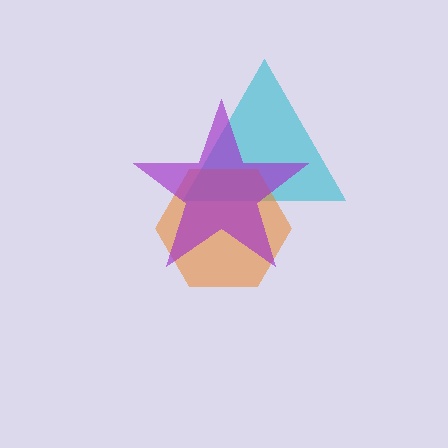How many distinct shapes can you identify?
There are 3 distinct shapes: a cyan triangle, an orange hexagon, a purple star.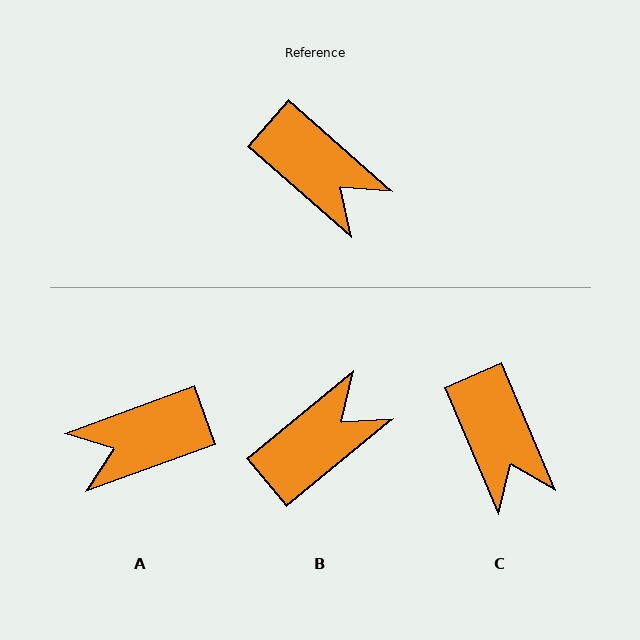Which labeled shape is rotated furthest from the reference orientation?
A, about 119 degrees away.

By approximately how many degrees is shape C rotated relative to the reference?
Approximately 26 degrees clockwise.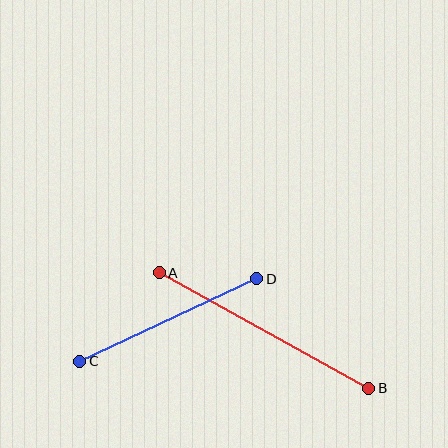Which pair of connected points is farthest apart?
Points A and B are farthest apart.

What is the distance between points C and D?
The distance is approximately 195 pixels.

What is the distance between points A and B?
The distance is approximately 239 pixels.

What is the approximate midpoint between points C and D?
The midpoint is at approximately (168, 320) pixels.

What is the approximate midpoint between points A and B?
The midpoint is at approximately (264, 331) pixels.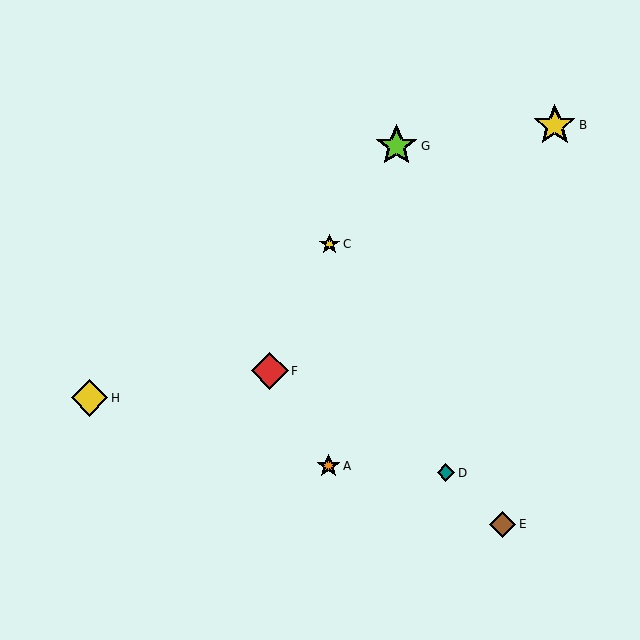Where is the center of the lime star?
The center of the lime star is at (397, 146).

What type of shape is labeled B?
Shape B is a yellow star.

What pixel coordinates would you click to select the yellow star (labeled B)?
Click at (555, 125) to select the yellow star B.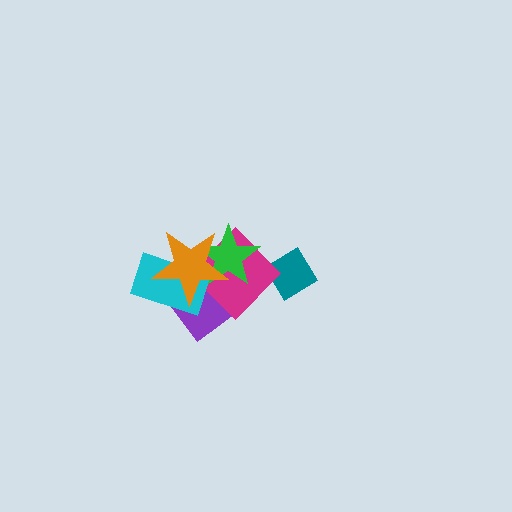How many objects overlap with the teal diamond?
1 object overlaps with the teal diamond.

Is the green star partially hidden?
Yes, it is partially covered by another shape.